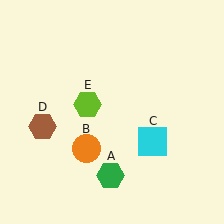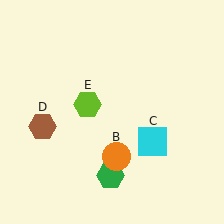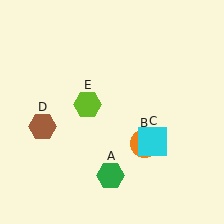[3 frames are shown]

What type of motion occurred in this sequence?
The orange circle (object B) rotated counterclockwise around the center of the scene.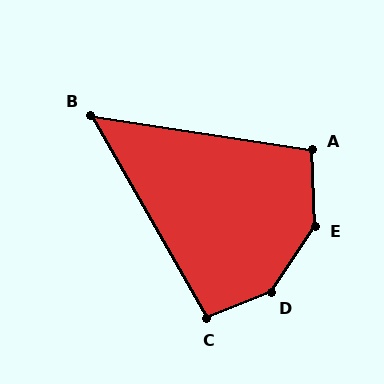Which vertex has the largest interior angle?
D, at approximately 146 degrees.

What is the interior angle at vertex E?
Approximately 144 degrees (obtuse).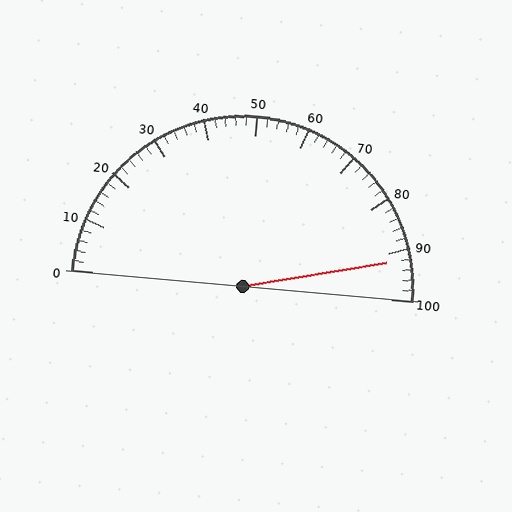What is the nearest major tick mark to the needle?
The nearest major tick mark is 90.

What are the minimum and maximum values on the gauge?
The gauge ranges from 0 to 100.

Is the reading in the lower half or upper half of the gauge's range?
The reading is in the upper half of the range (0 to 100).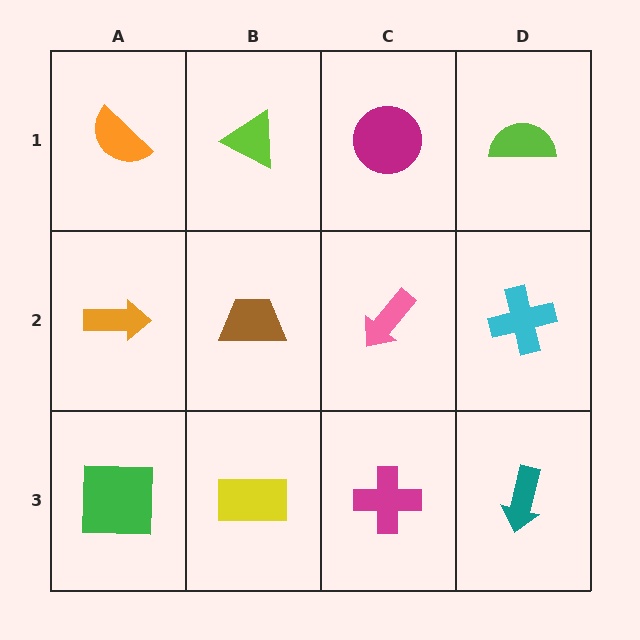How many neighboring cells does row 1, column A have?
2.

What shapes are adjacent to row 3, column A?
An orange arrow (row 2, column A), a yellow rectangle (row 3, column B).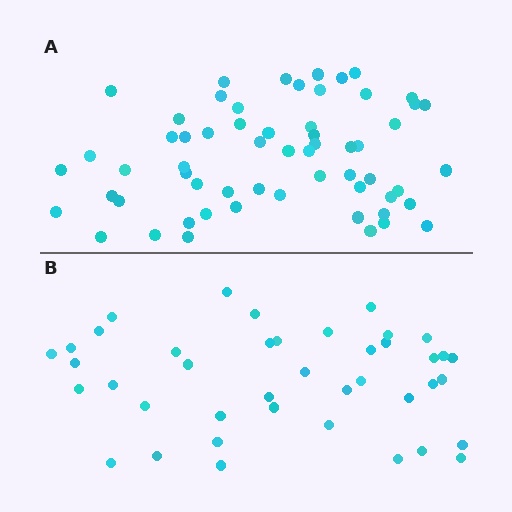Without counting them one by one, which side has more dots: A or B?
Region A (the top region) has more dots.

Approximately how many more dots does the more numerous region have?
Region A has approximately 20 more dots than region B.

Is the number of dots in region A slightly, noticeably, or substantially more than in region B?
Region A has substantially more. The ratio is roughly 1.5 to 1.